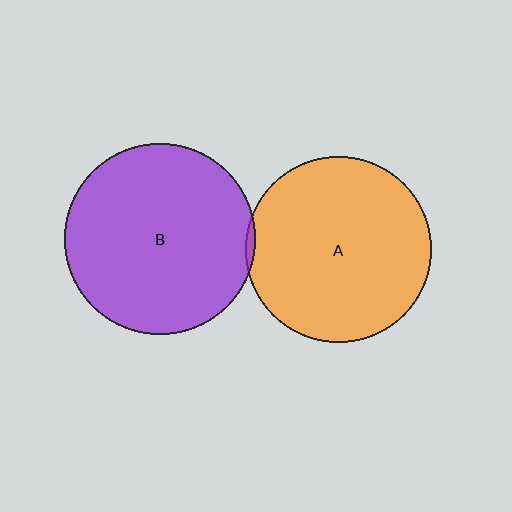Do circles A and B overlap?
Yes.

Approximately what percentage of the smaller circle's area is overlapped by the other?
Approximately 5%.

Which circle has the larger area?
Circle B (purple).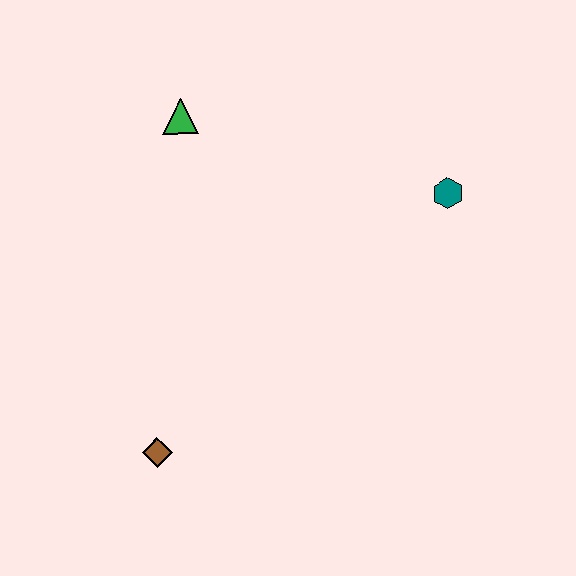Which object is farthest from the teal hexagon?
The brown diamond is farthest from the teal hexagon.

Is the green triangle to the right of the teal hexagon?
No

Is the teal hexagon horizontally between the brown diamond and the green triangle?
No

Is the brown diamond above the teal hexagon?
No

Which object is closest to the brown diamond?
The green triangle is closest to the brown diamond.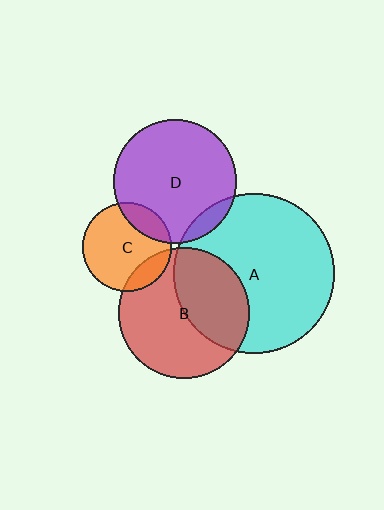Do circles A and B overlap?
Yes.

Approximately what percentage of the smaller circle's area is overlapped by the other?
Approximately 40%.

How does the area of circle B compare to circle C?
Approximately 2.2 times.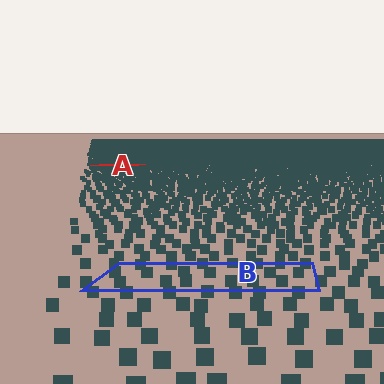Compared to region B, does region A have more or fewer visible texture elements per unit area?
Region A has more texture elements per unit area — they are packed more densely because it is farther away.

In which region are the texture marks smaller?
The texture marks are smaller in region A, because it is farther away.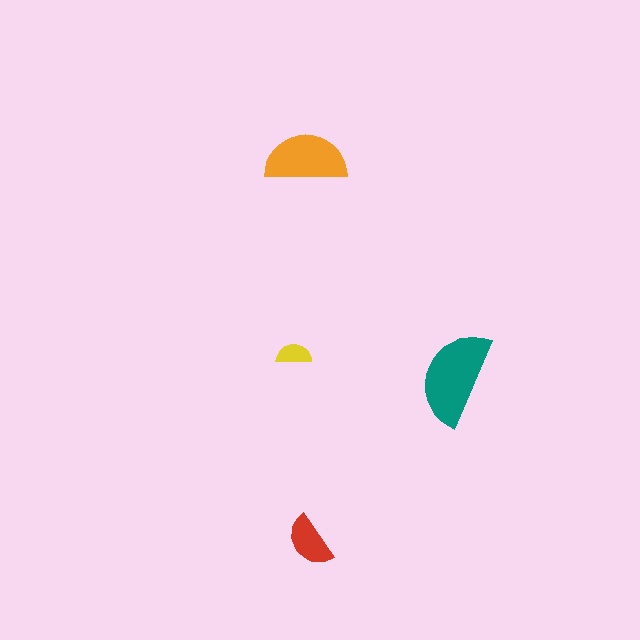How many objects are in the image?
There are 4 objects in the image.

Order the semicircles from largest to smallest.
the teal one, the orange one, the red one, the yellow one.